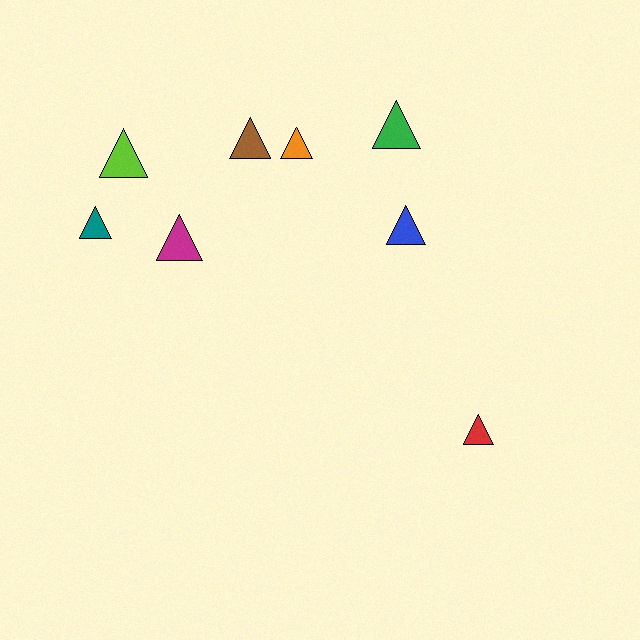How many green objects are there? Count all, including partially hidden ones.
There is 1 green object.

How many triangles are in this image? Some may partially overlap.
There are 8 triangles.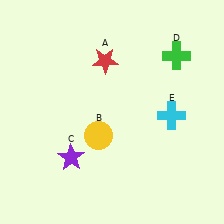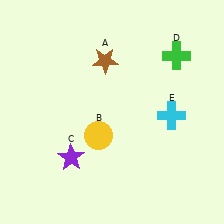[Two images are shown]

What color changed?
The star (A) changed from red in Image 1 to brown in Image 2.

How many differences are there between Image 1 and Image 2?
There is 1 difference between the two images.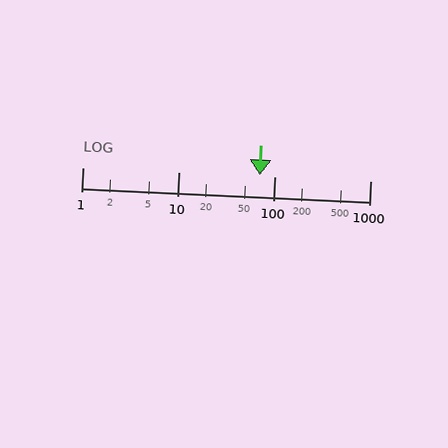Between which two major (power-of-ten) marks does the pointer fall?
The pointer is between 10 and 100.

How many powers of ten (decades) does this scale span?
The scale spans 3 decades, from 1 to 1000.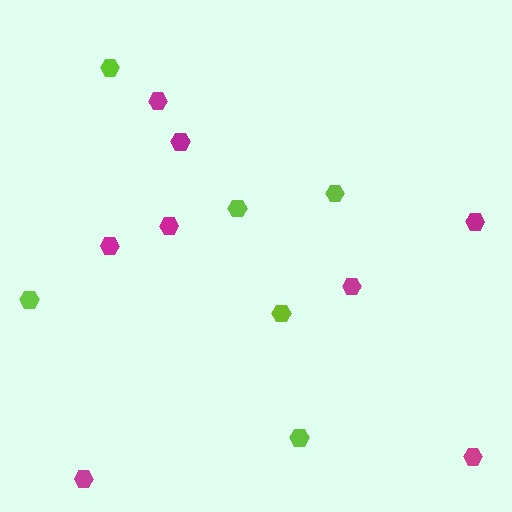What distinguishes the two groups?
There are 2 groups: one group of lime hexagons (6) and one group of magenta hexagons (8).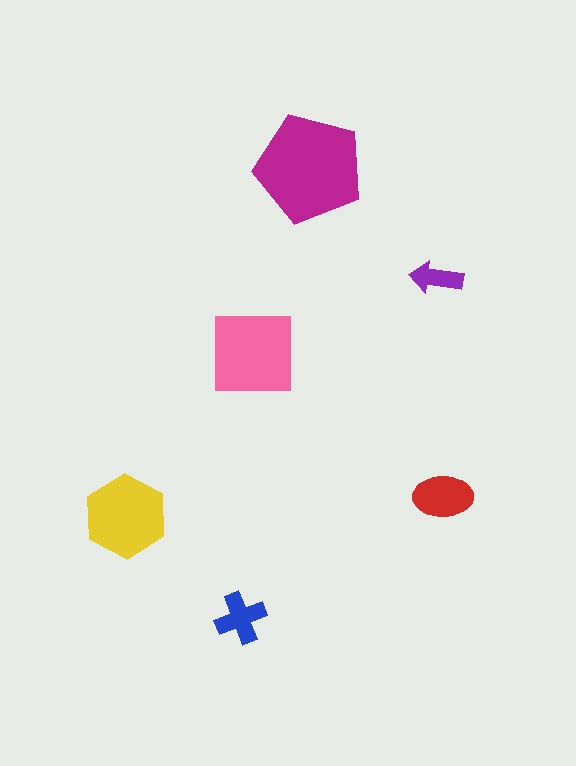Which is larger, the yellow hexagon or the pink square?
The pink square.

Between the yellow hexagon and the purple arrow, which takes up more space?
The yellow hexagon.